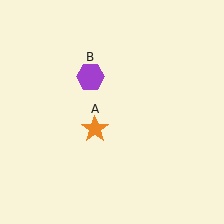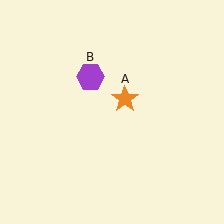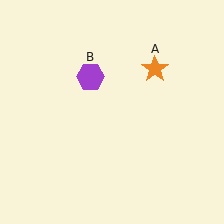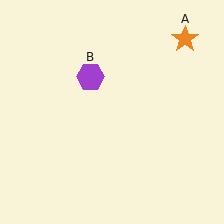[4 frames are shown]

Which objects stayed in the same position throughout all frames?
Purple hexagon (object B) remained stationary.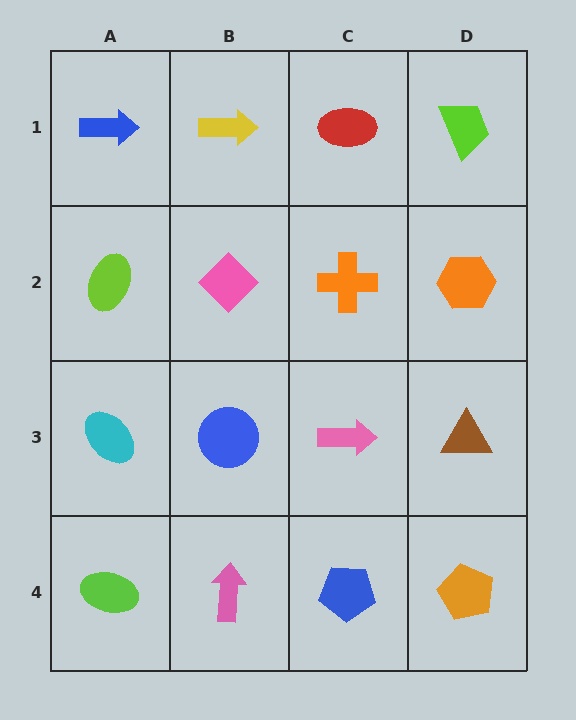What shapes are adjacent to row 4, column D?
A brown triangle (row 3, column D), a blue pentagon (row 4, column C).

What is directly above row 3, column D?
An orange hexagon.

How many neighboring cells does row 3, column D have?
3.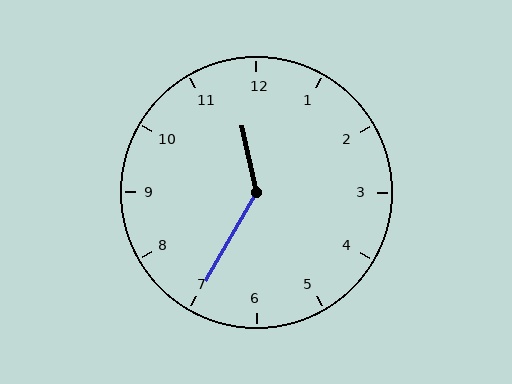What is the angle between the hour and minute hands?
Approximately 138 degrees.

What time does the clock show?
11:35.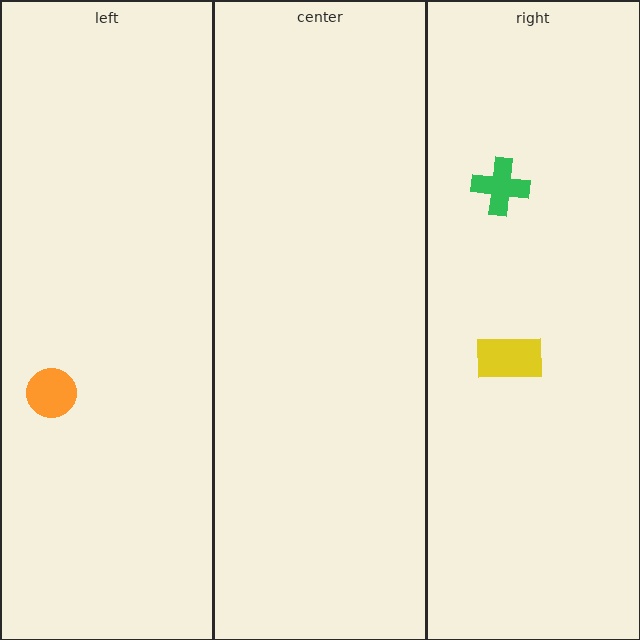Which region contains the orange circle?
The left region.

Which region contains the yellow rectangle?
The right region.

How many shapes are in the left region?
1.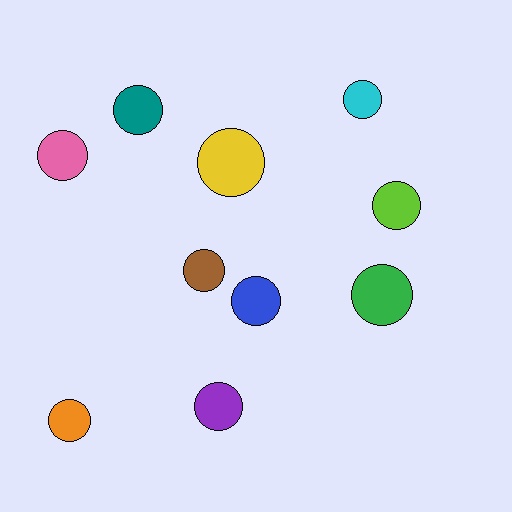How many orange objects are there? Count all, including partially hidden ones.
There is 1 orange object.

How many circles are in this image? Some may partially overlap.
There are 10 circles.